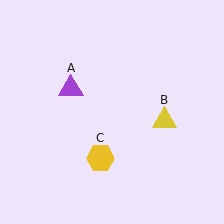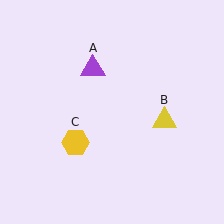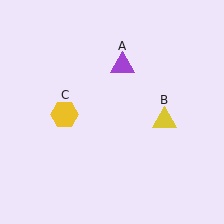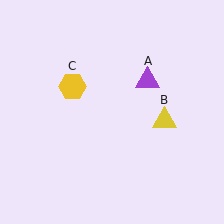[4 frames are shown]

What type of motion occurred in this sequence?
The purple triangle (object A), yellow hexagon (object C) rotated clockwise around the center of the scene.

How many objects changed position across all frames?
2 objects changed position: purple triangle (object A), yellow hexagon (object C).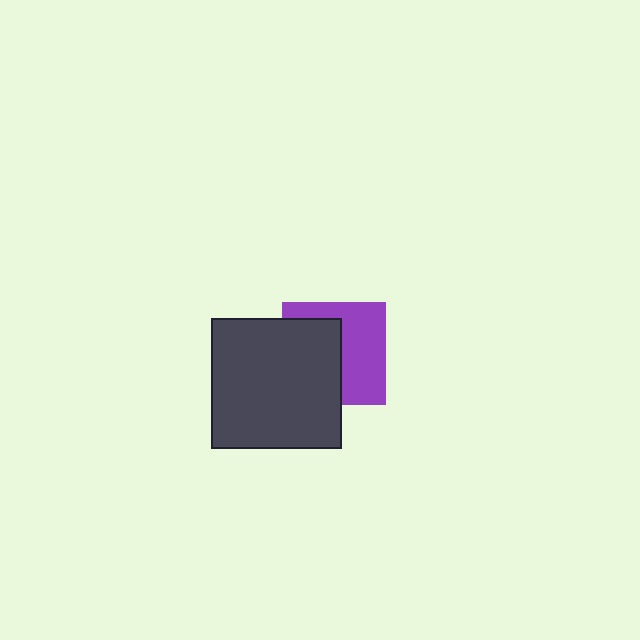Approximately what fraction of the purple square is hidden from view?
Roughly 49% of the purple square is hidden behind the dark gray square.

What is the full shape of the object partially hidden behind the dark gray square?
The partially hidden object is a purple square.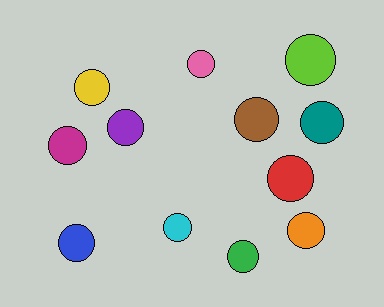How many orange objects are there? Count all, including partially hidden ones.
There is 1 orange object.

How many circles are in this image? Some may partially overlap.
There are 12 circles.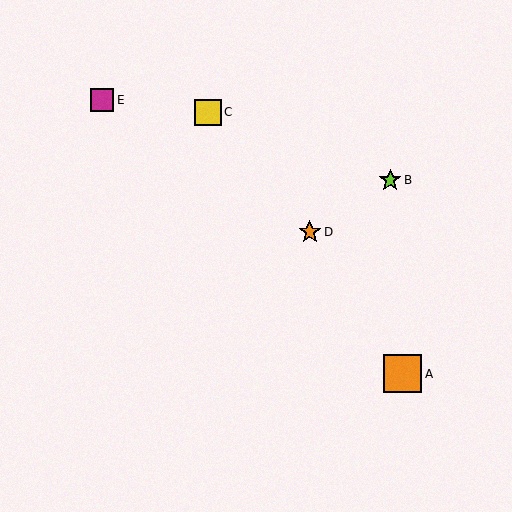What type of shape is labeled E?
Shape E is a magenta square.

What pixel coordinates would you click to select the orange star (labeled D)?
Click at (310, 232) to select the orange star D.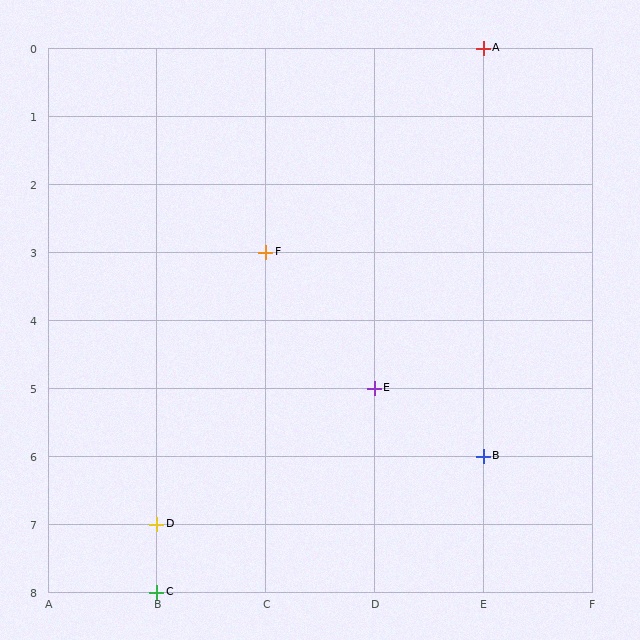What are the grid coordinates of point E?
Point E is at grid coordinates (D, 5).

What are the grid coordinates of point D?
Point D is at grid coordinates (B, 7).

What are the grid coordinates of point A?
Point A is at grid coordinates (E, 0).